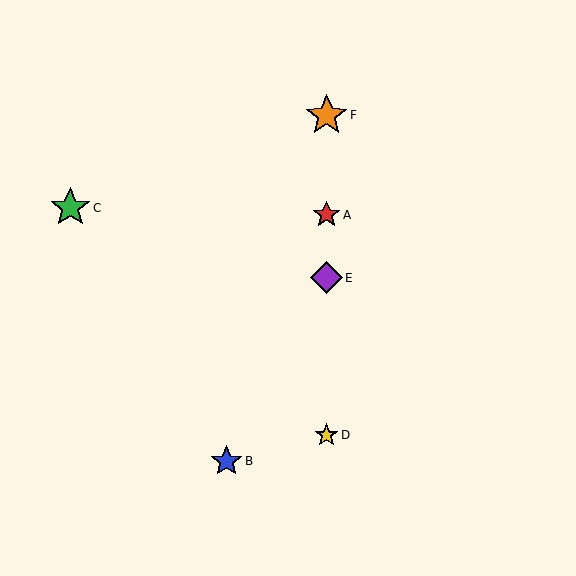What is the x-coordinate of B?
Object B is at x≈227.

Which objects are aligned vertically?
Objects A, D, E, F are aligned vertically.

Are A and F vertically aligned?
Yes, both are at x≈327.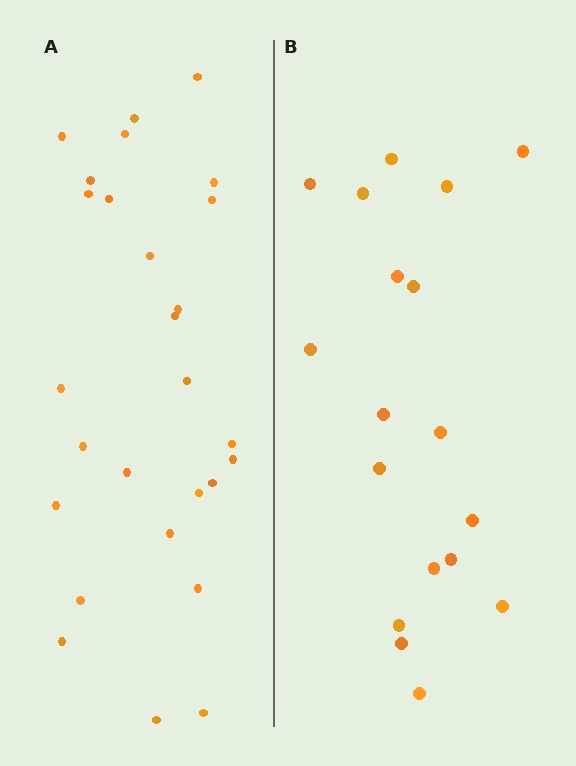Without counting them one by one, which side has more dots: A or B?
Region A (the left region) has more dots.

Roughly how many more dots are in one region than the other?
Region A has roughly 8 or so more dots than region B.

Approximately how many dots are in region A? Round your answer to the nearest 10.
About 30 dots. (The exact count is 27, which rounds to 30.)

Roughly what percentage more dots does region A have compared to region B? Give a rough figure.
About 50% more.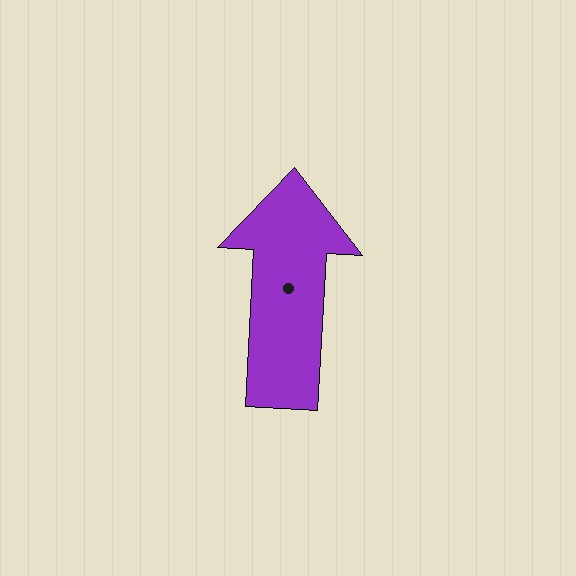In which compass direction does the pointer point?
North.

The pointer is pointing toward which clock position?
Roughly 12 o'clock.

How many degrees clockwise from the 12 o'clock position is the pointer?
Approximately 3 degrees.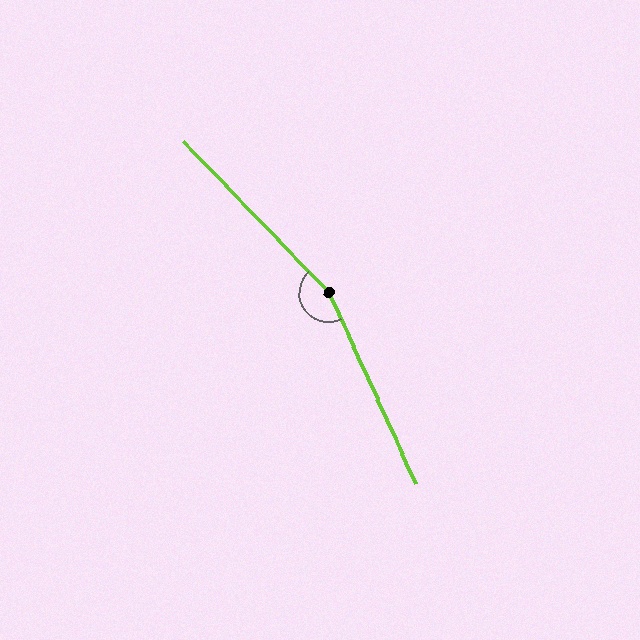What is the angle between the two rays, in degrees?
Approximately 160 degrees.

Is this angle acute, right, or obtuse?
It is obtuse.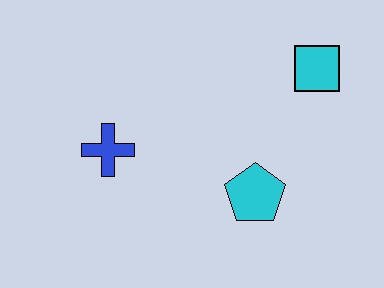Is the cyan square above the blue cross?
Yes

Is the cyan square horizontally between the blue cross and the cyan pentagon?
No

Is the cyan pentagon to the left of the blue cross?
No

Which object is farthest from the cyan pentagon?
The blue cross is farthest from the cyan pentagon.